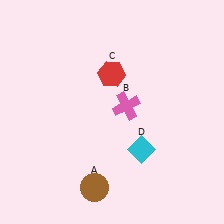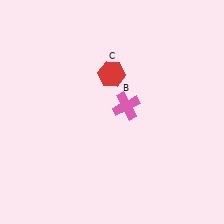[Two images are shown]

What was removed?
The brown circle (A), the cyan diamond (D) were removed in Image 2.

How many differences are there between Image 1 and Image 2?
There are 2 differences between the two images.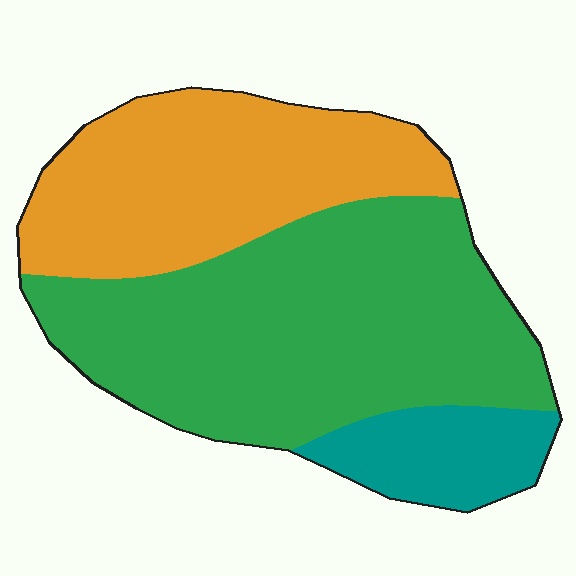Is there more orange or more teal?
Orange.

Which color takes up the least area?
Teal, at roughly 10%.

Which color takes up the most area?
Green, at roughly 55%.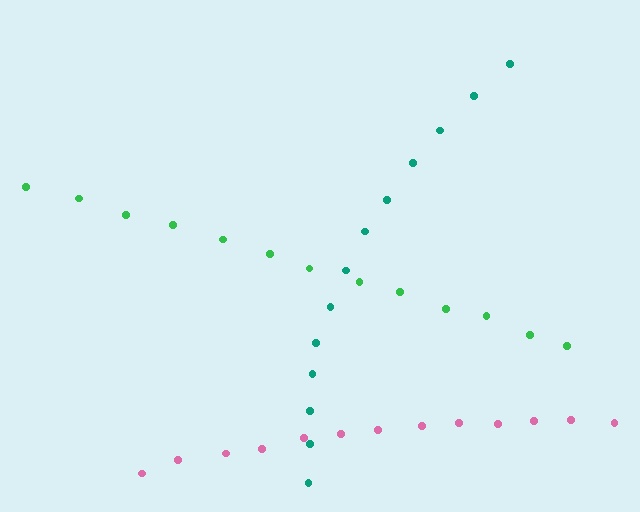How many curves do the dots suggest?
There are 3 distinct paths.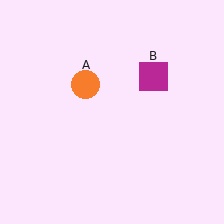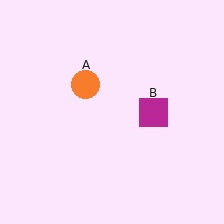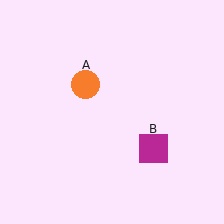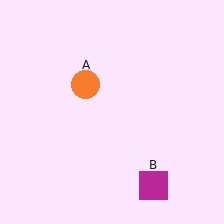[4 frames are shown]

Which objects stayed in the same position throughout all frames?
Orange circle (object A) remained stationary.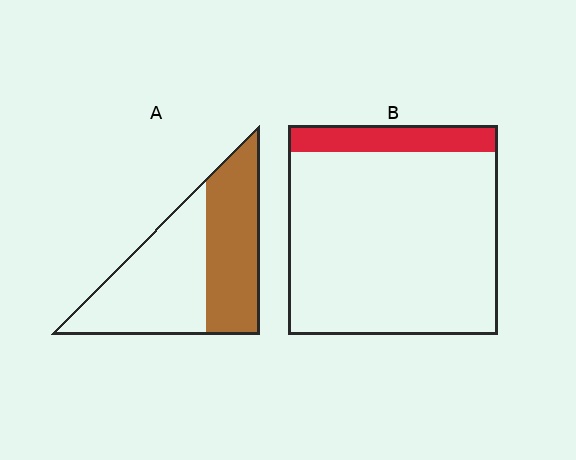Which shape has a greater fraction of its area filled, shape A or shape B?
Shape A.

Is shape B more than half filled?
No.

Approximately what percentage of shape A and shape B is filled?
A is approximately 45% and B is approximately 15%.